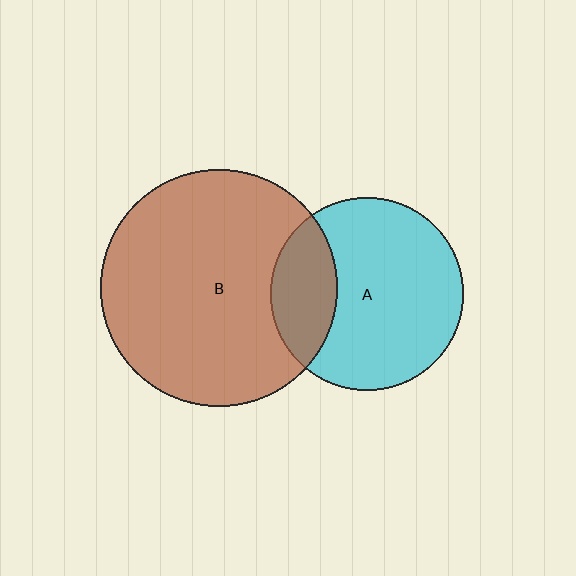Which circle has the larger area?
Circle B (brown).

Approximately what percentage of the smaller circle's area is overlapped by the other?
Approximately 25%.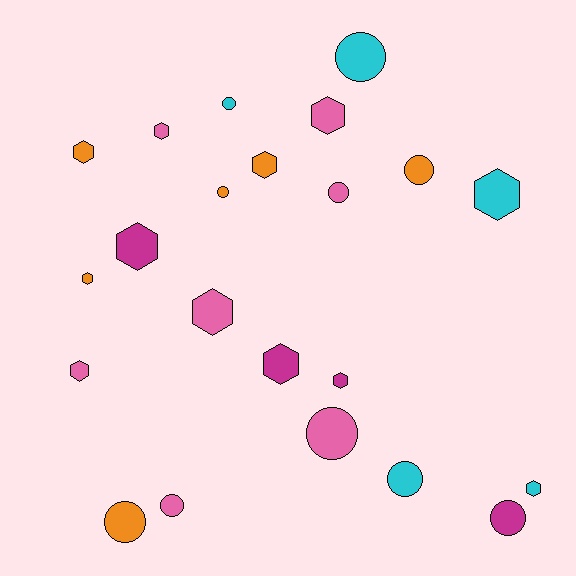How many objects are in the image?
There are 22 objects.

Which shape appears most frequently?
Hexagon, with 12 objects.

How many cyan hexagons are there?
There are 2 cyan hexagons.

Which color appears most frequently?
Pink, with 7 objects.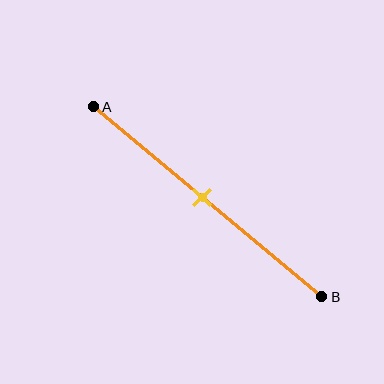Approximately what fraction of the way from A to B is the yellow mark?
The yellow mark is approximately 50% of the way from A to B.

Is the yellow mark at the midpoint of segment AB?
Yes, the mark is approximately at the midpoint.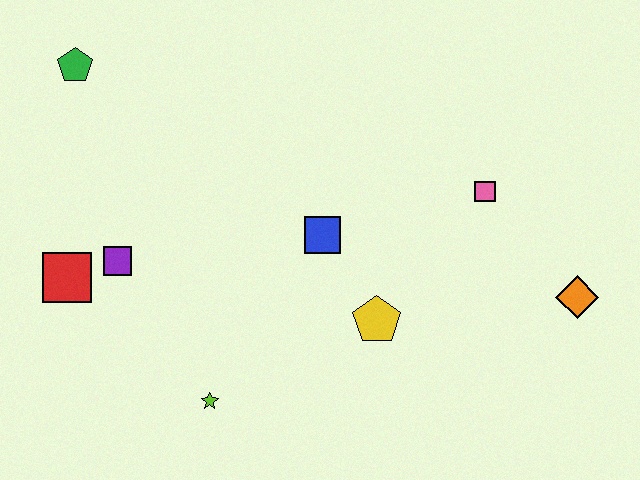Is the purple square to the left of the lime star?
Yes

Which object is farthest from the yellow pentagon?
The green pentagon is farthest from the yellow pentagon.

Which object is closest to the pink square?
The orange diamond is closest to the pink square.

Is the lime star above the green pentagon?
No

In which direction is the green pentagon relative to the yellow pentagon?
The green pentagon is to the left of the yellow pentagon.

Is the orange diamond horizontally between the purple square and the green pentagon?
No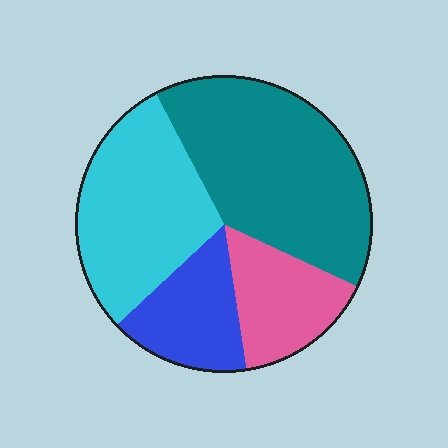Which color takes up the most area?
Teal, at roughly 40%.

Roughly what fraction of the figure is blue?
Blue covers roughly 15% of the figure.